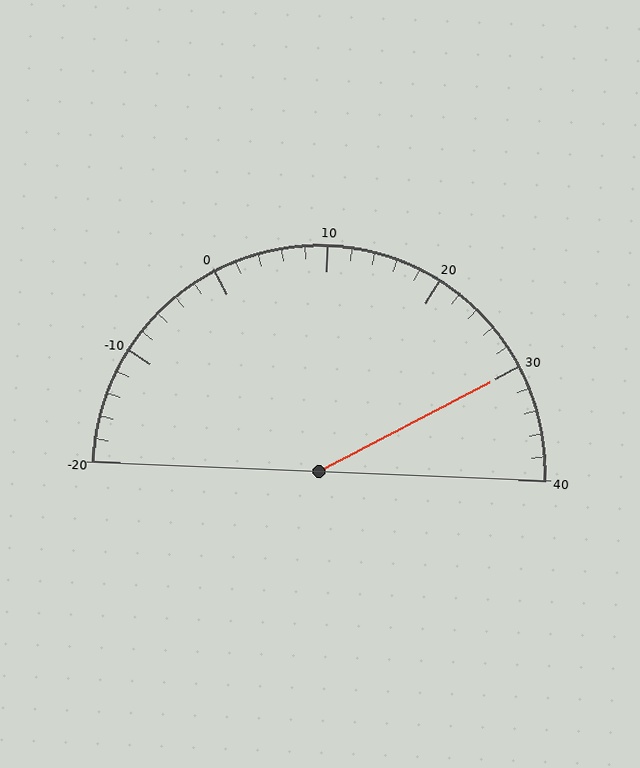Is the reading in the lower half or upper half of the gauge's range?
The reading is in the upper half of the range (-20 to 40).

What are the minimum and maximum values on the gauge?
The gauge ranges from -20 to 40.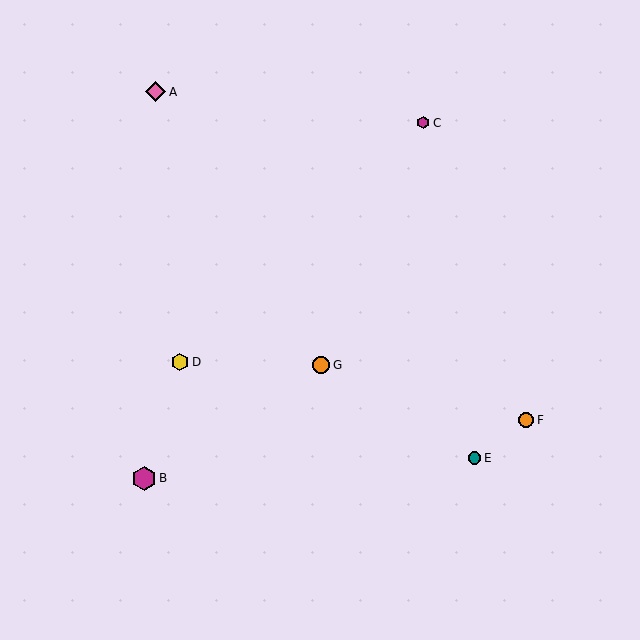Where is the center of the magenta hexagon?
The center of the magenta hexagon is at (144, 478).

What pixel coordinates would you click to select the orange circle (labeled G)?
Click at (321, 365) to select the orange circle G.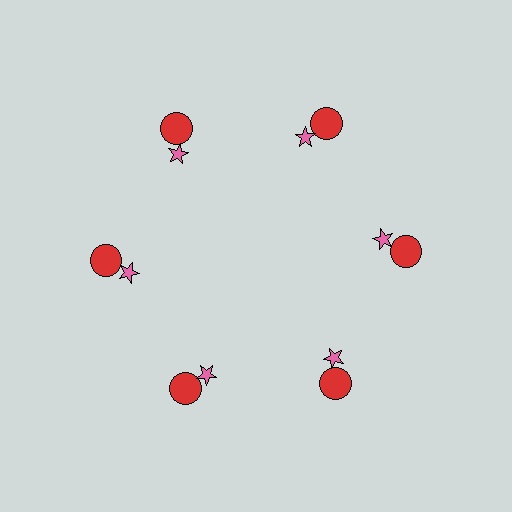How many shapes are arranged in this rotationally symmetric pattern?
There are 12 shapes, arranged in 6 groups of 2.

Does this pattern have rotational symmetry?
Yes, this pattern has 6-fold rotational symmetry. It looks the same after rotating 60 degrees around the center.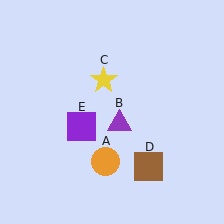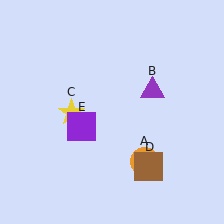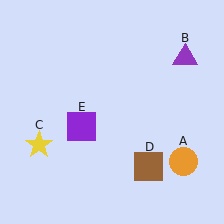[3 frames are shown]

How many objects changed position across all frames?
3 objects changed position: orange circle (object A), purple triangle (object B), yellow star (object C).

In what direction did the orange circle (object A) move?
The orange circle (object A) moved right.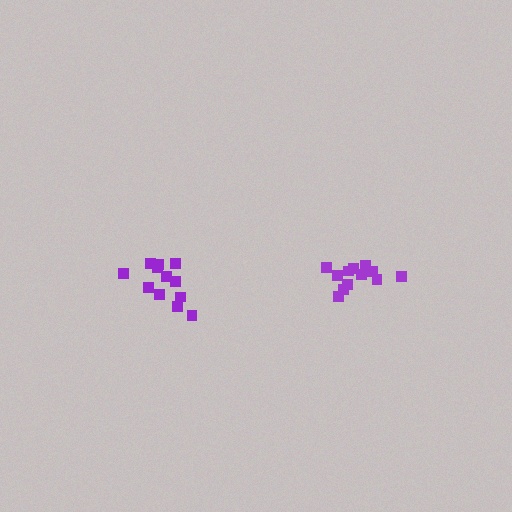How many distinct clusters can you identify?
There are 2 distinct clusters.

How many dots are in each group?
Group 1: 12 dots, Group 2: 12 dots (24 total).